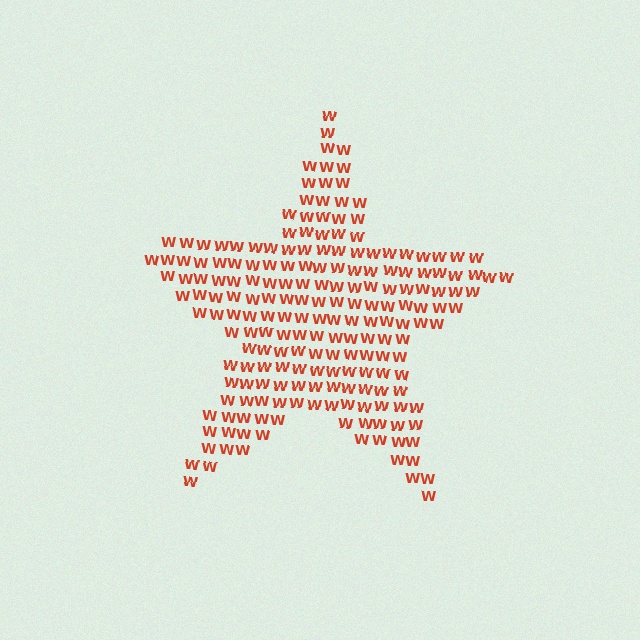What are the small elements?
The small elements are letter W's.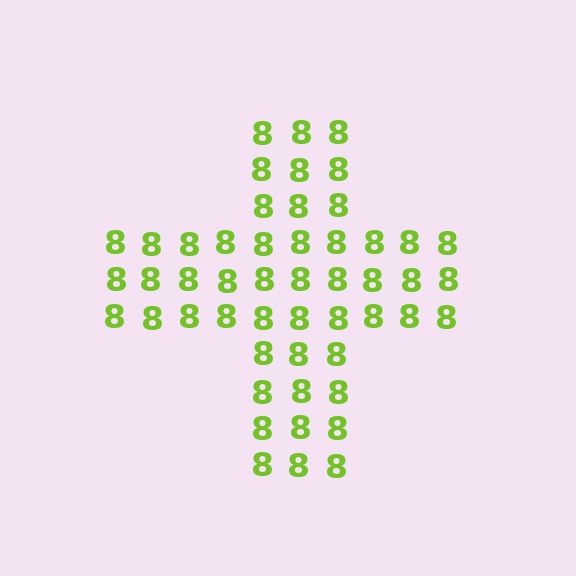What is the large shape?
The large shape is a cross.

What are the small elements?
The small elements are digit 8's.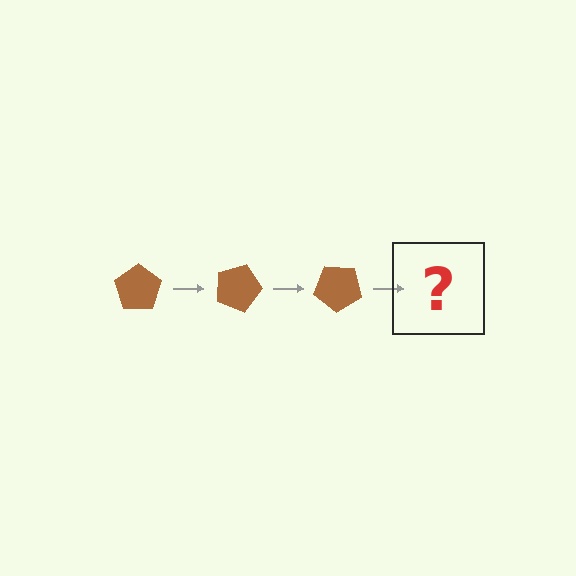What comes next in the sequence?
The next element should be a brown pentagon rotated 60 degrees.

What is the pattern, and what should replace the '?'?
The pattern is that the pentagon rotates 20 degrees each step. The '?' should be a brown pentagon rotated 60 degrees.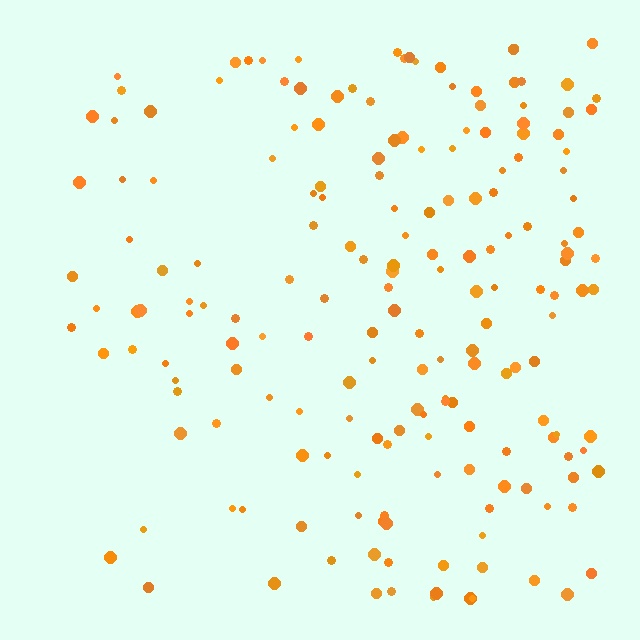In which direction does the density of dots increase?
From left to right, with the right side densest.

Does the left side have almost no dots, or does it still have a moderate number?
Still a moderate number, just noticeably fewer than the right.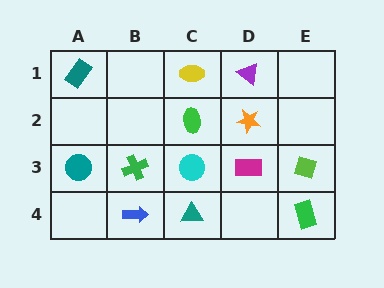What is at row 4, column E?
A green rectangle.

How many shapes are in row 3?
5 shapes.